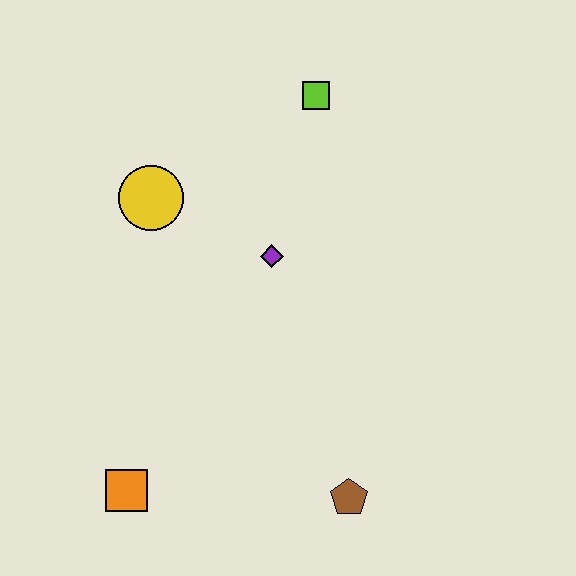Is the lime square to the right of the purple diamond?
Yes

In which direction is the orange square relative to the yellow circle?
The orange square is below the yellow circle.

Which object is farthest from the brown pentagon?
The lime square is farthest from the brown pentagon.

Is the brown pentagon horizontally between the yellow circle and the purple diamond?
No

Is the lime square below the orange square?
No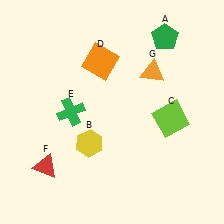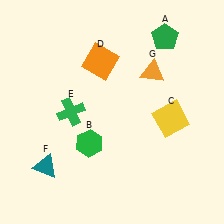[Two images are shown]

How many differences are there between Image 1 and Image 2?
There are 3 differences between the two images.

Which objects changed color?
B changed from yellow to green. C changed from lime to yellow. F changed from red to teal.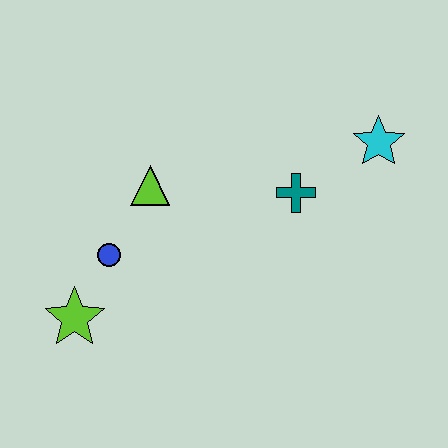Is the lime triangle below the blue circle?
No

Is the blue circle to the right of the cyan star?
No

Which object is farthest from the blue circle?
The cyan star is farthest from the blue circle.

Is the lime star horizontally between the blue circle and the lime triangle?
No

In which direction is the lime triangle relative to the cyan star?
The lime triangle is to the left of the cyan star.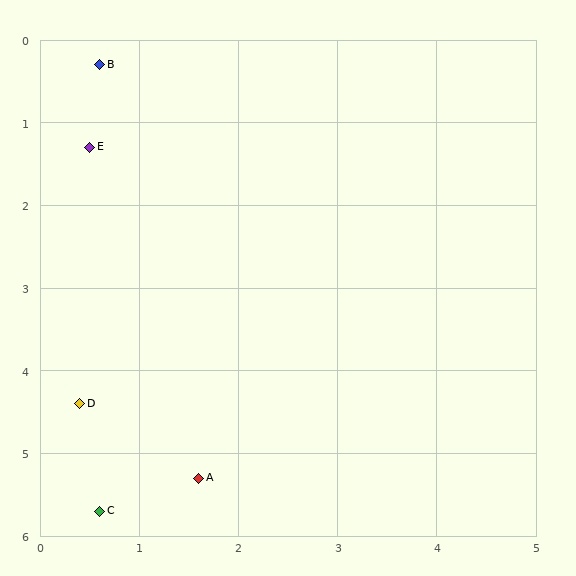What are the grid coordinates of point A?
Point A is at approximately (1.6, 5.3).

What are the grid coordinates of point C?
Point C is at approximately (0.6, 5.7).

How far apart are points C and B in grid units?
Points C and B are about 5.4 grid units apart.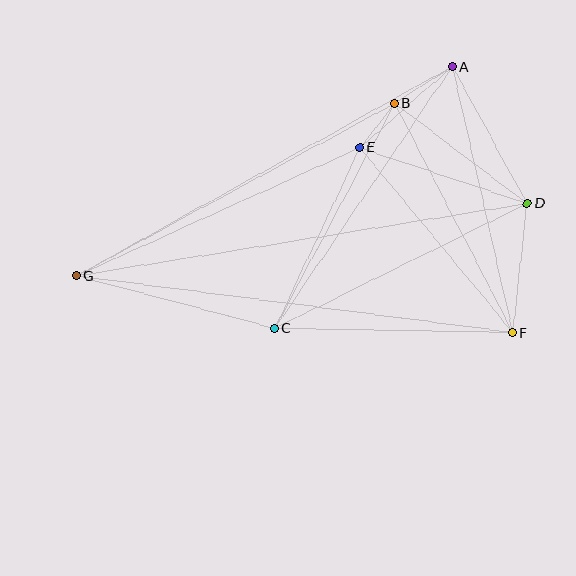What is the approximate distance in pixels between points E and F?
The distance between E and F is approximately 240 pixels.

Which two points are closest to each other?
Points B and E are closest to each other.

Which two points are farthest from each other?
Points D and G are farthest from each other.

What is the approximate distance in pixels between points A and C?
The distance between A and C is approximately 316 pixels.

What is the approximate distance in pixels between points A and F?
The distance between A and F is approximately 273 pixels.